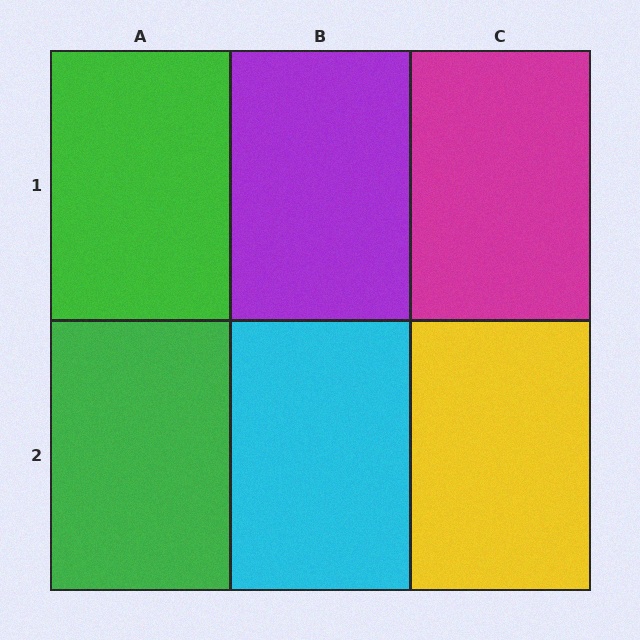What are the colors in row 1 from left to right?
Green, purple, magenta.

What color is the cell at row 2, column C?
Yellow.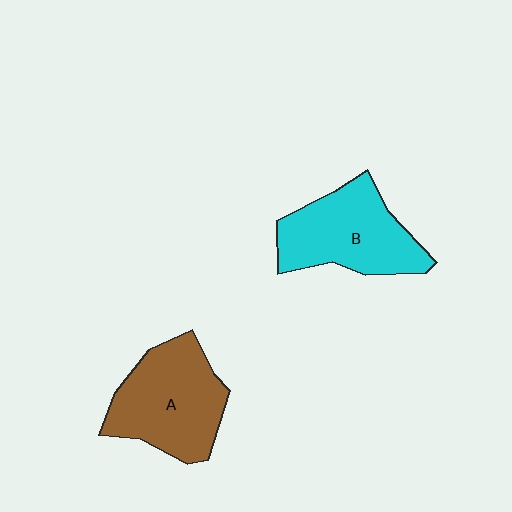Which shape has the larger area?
Shape A (brown).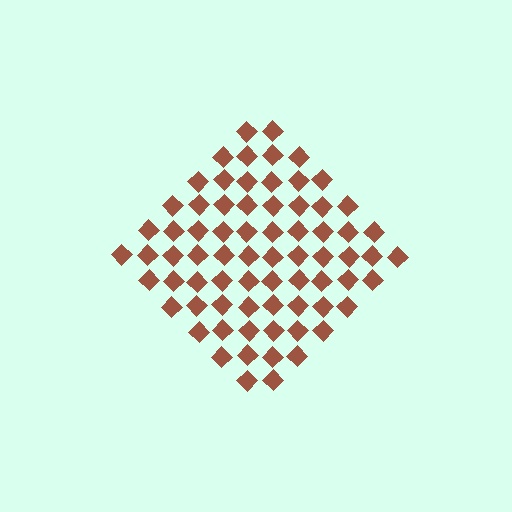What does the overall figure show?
The overall figure shows a diamond.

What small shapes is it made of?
It is made of small diamonds.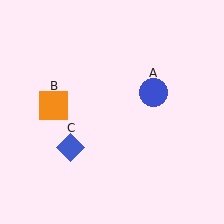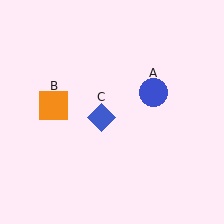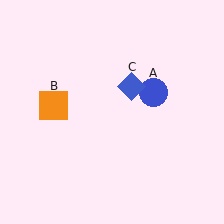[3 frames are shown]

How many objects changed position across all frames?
1 object changed position: blue diamond (object C).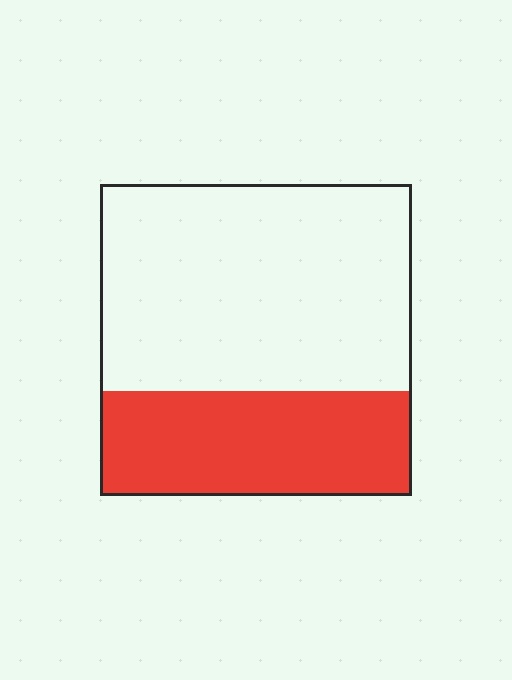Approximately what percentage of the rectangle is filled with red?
Approximately 35%.